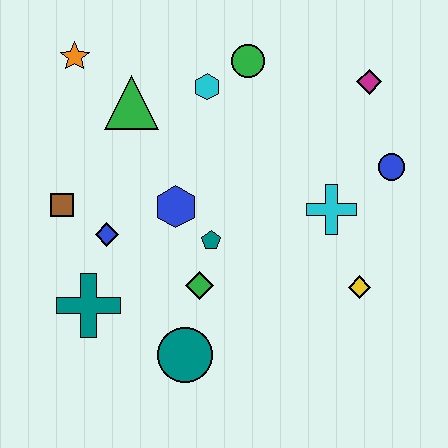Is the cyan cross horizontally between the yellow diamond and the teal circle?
Yes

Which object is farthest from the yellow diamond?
The orange star is farthest from the yellow diamond.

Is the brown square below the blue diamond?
No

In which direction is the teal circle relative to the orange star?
The teal circle is below the orange star.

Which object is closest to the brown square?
The blue diamond is closest to the brown square.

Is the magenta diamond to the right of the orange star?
Yes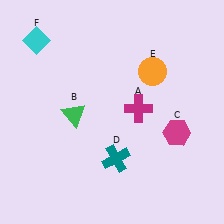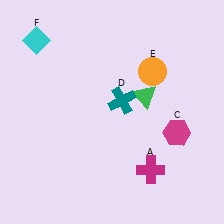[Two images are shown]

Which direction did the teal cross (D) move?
The teal cross (D) moved up.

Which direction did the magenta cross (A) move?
The magenta cross (A) moved down.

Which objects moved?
The objects that moved are: the magenta cross (A), the green triangle (B), the teal cross (D).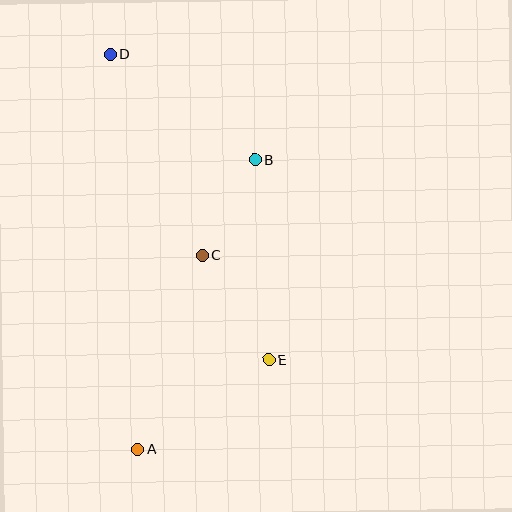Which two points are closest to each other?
Points B and C are closest to each other.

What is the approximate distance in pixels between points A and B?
The distance between A and B is approximately 312 pixels.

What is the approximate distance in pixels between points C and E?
The distance between C and E is approximately 124 pixels.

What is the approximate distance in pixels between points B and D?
The distance between B and D is approximately 179 pixels.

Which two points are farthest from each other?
Points A and D are farthest from each other.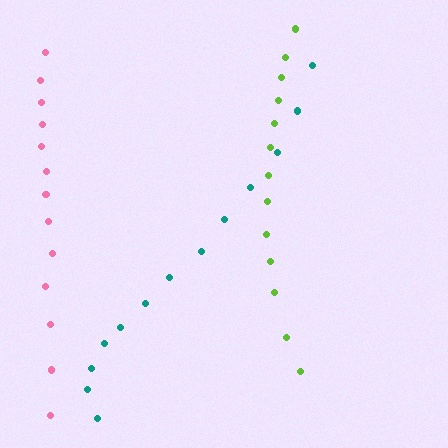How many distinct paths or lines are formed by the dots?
There are 3 distinct paths.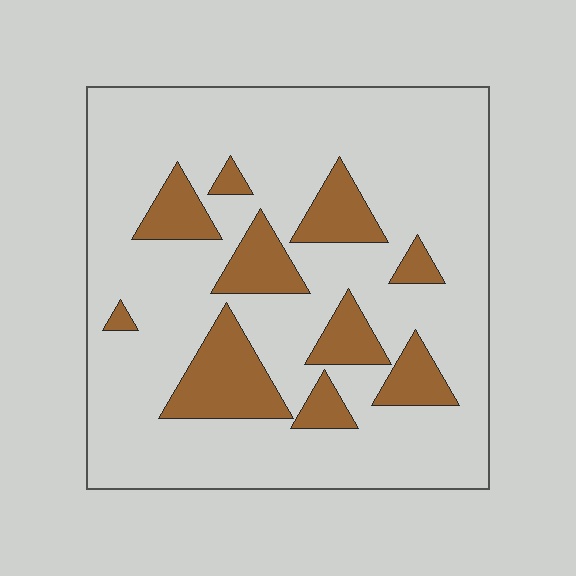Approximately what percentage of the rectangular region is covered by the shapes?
Approximately 20%.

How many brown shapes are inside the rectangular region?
10.